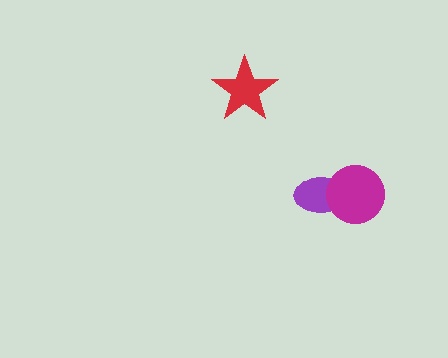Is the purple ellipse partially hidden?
Yes, it is partially covered by another shape.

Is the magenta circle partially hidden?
No, no other shape covers it.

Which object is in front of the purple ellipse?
The magenta circle is in front of the purple ellipse.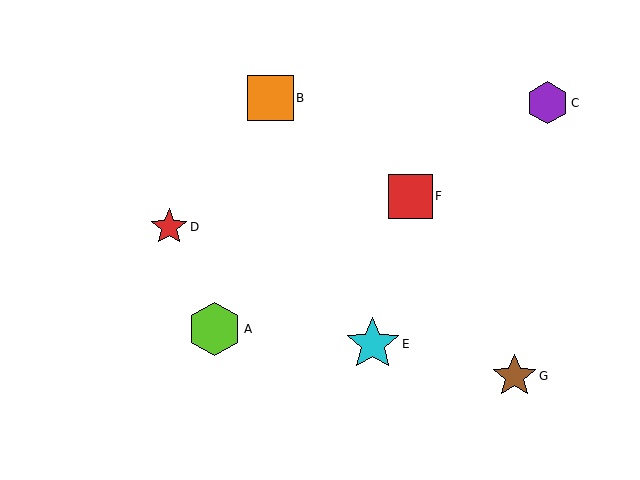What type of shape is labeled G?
Shape G is a brown star.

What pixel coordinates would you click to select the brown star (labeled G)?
Click at (515, 376) to select the brown star G.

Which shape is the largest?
The cyan star (labeled E) is the largest.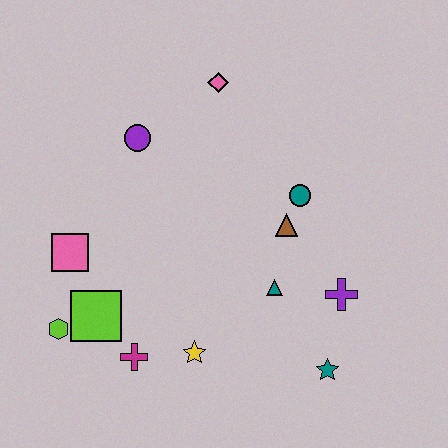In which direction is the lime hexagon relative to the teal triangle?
The lime hexagon is to the left of the teal triangle.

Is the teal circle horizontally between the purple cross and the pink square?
Yes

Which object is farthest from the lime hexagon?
The pink diamond is farthest from the lime hexagon.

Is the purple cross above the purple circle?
No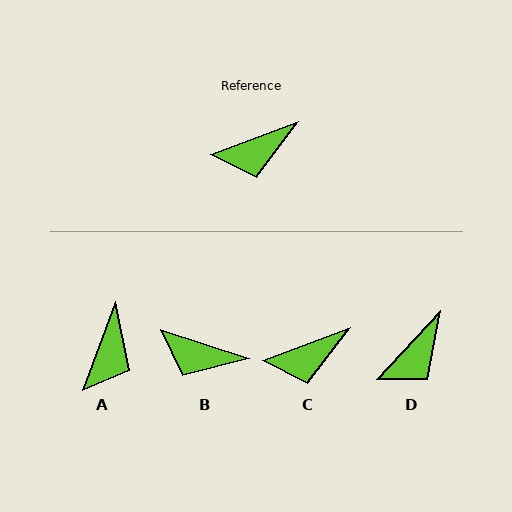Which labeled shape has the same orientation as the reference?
C.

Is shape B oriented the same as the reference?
No, it is off by about 38 degrees.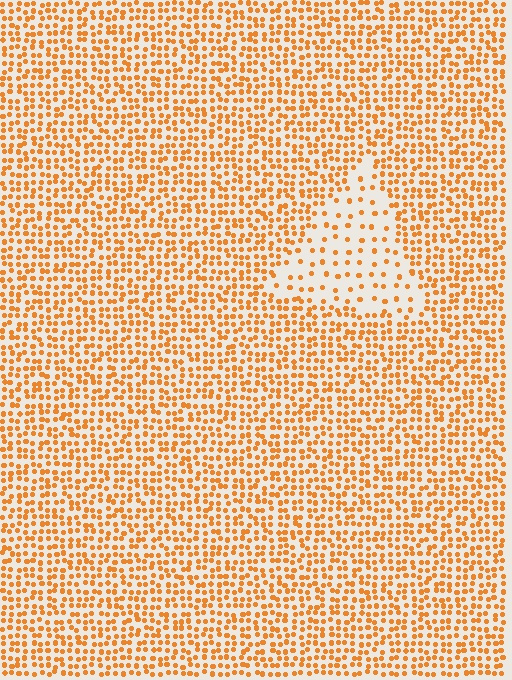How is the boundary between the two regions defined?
The boundary is defined by a change in element density (approximately 2.7x ratio). All elements are the same color, size, and shape.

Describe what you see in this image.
The image contains small orange elements arranged at two different densities. A triangle-shaped region is visible where the elements are less densely packed than the surrounding area.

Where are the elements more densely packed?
The elements are more densely packed outside the triangle boundary.